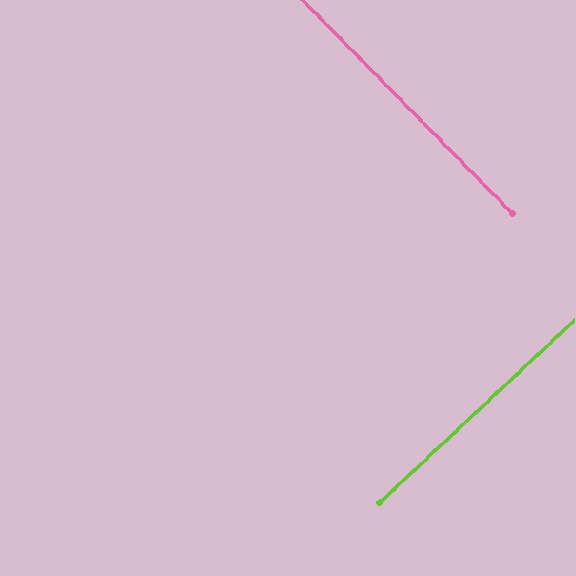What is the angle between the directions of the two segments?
Approximately 89 degrees.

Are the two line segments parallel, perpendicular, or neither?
Perpendicular — they meet at approximately 89°.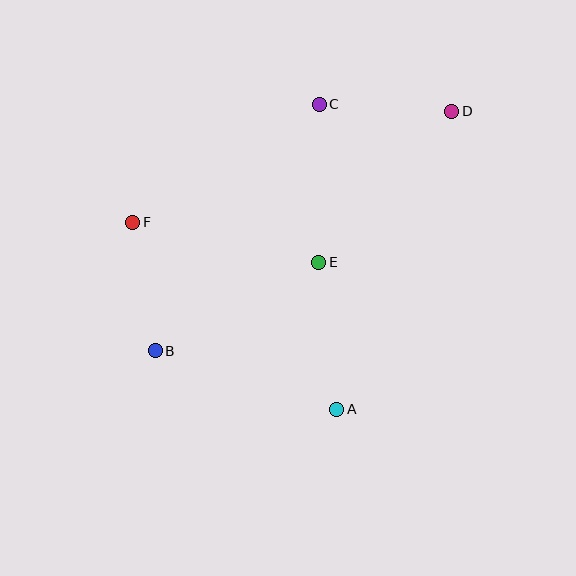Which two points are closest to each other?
Points B and F are closest to each other.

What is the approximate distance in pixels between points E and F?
The distance between E and F is approximately 191 pixels.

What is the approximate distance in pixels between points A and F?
The distance between A and F is approximately 277 pixels.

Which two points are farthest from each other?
Points B and D are farthest from each other.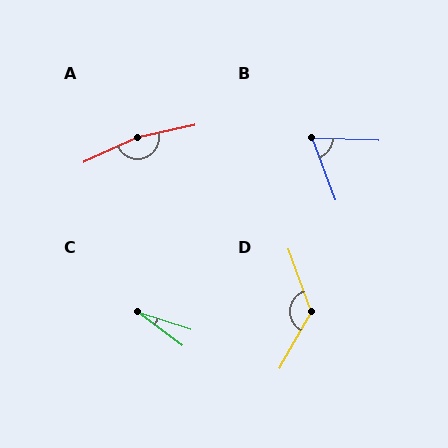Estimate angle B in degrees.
Approximately 67 degrees.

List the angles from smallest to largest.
C (19°), B (67°), D (131°), A (168°).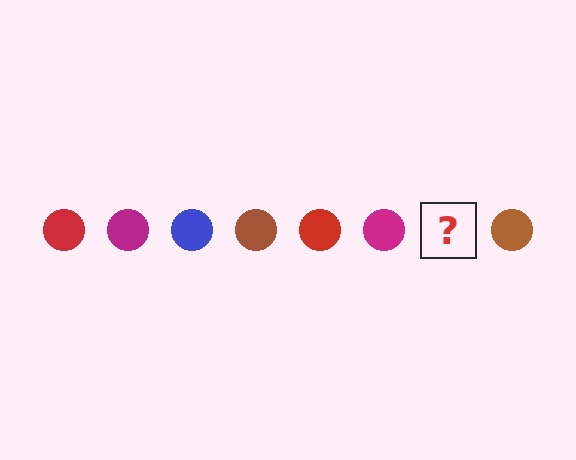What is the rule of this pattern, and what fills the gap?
The rule is that the pattern cycles through red, magenta, blue, brown circles. The gap should be filled with a blue circle.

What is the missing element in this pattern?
The missing element is a blue circle.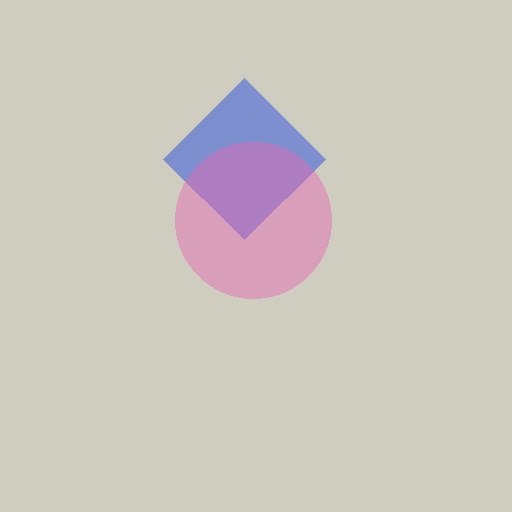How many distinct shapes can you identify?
There are 2 distinct shapes: a blue diamond, a pink circle.